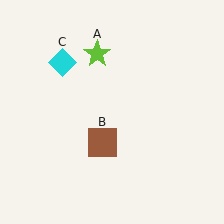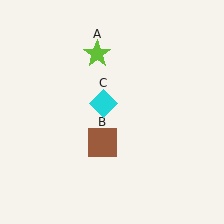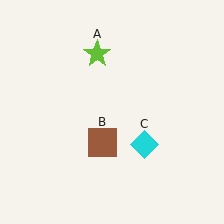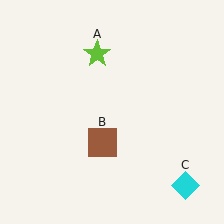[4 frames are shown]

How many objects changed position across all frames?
1 object changed position: cyan diamond (object C).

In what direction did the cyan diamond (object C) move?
The cyan diamond (object C) moved down and to the right.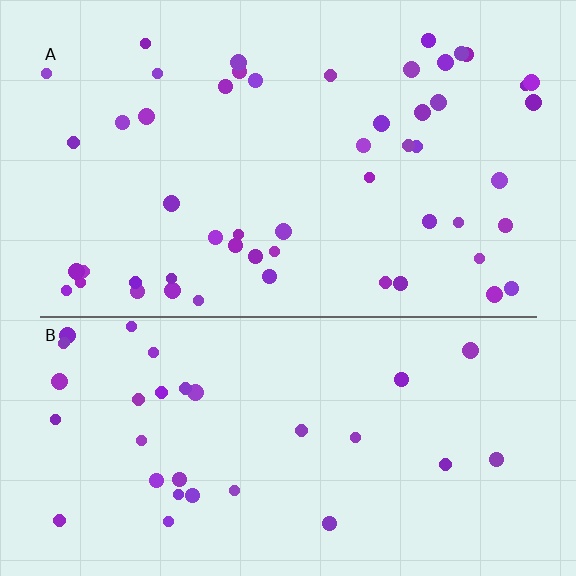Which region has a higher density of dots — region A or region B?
A (the top).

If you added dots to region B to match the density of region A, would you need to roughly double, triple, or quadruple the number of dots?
Approximately double.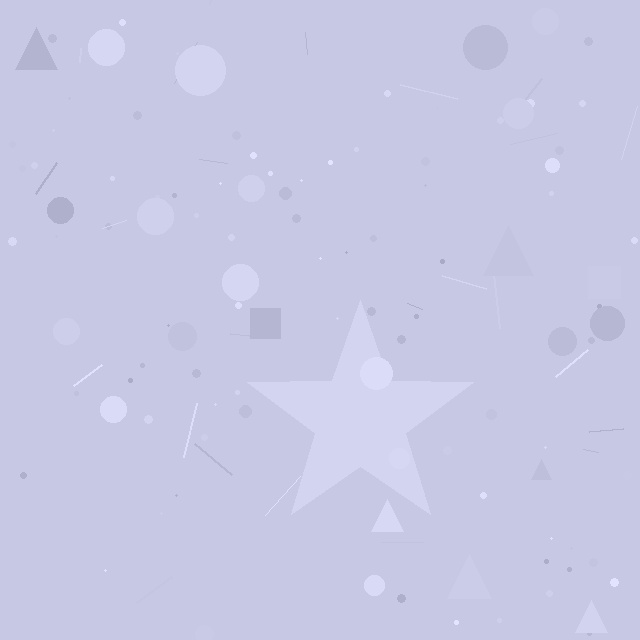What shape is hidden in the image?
A star is hidden in the image.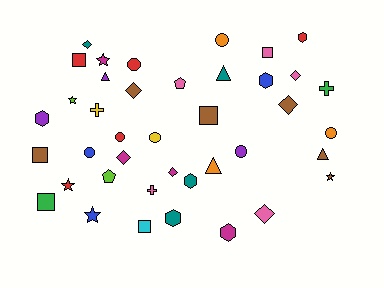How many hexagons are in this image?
There are 6 hexagons.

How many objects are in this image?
There are 40 objects.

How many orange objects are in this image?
There are 3 orange objects.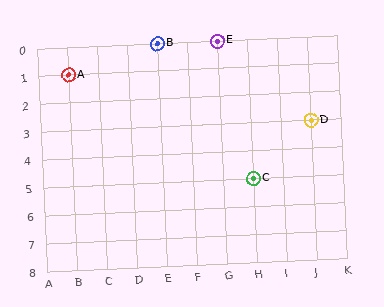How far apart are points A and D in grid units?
Points A and D are 8 columns and 2 rows apart (about 8.2 grid units diagonally).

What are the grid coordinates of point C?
Point C is at grid coordinates (H, 5).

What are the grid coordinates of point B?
Point B is at grid coordinates (E, 0).